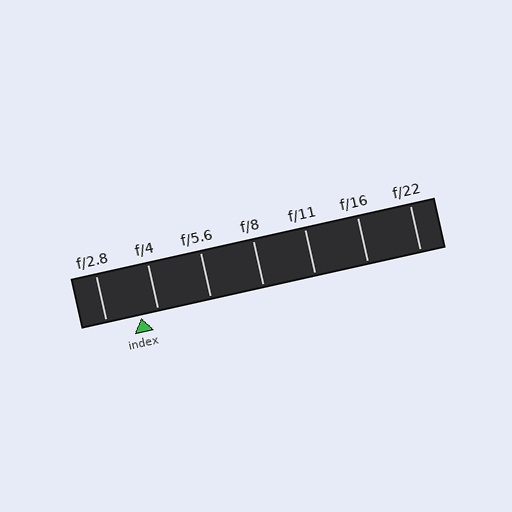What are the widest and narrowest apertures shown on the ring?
The widest aperture shown is f/2.8 and the narrowest is f/22.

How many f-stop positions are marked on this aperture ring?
There are 7 f-stop positions marked.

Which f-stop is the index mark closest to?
The index mark is closest to f/4.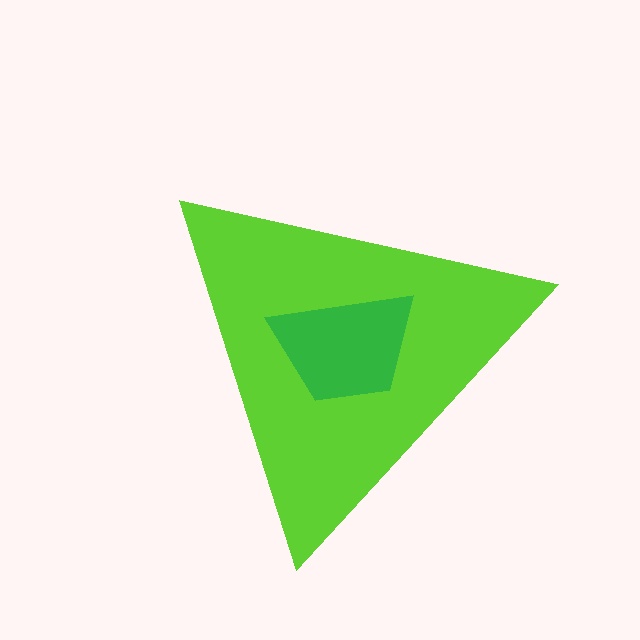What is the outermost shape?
The lime triangle.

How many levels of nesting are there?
2.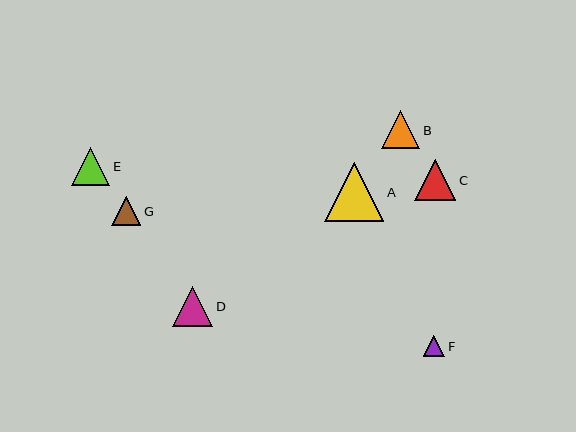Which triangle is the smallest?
Triangle F is the smallest with a size of approximately 22 pixels.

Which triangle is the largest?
Triangle A is the largest with a size of approximately 60 pixels.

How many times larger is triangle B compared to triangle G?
Triangle B is approximately 1.3 times the size of triangle G.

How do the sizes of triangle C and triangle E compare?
Triangle C and triangle E are approximately the same size.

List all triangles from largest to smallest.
From largest to smallest: A, C, D, B, E, G, F.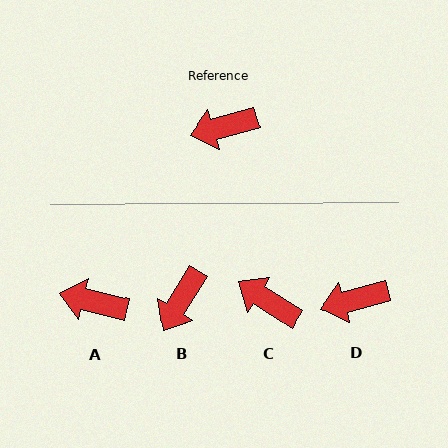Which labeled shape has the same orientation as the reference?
D.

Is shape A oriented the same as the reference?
No, it is off by about 29 degrees.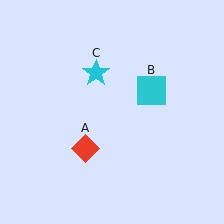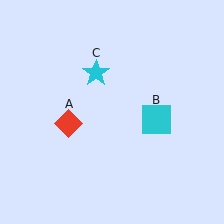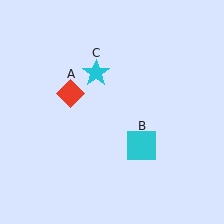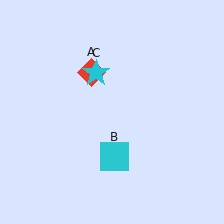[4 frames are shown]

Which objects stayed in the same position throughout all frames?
Cyan star (object C) remained stationary.